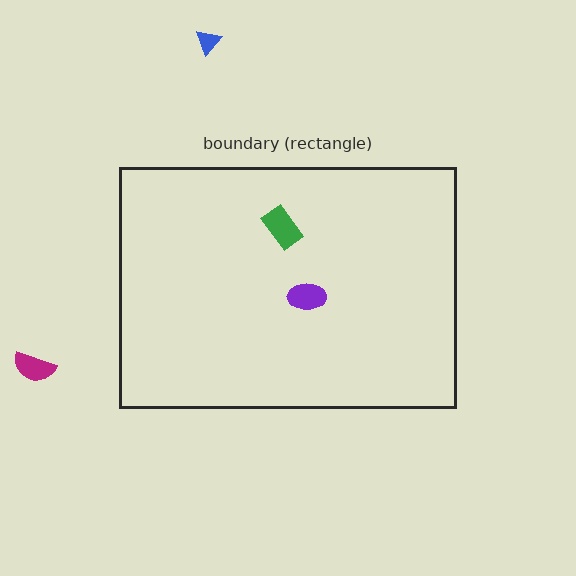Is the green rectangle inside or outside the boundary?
Inside.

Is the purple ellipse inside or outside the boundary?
Inside.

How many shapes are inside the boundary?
2 inside, 2 outside.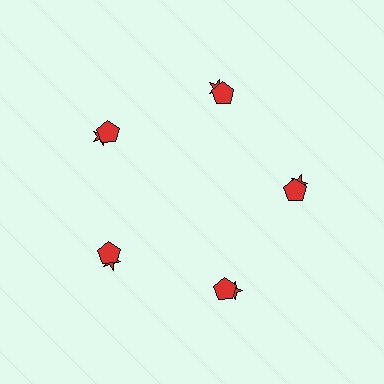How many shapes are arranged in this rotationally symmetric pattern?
There are 10 shapes, arranged in 5 groups of 2.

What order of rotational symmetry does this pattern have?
This pattern has 5-fold rotational symmetry.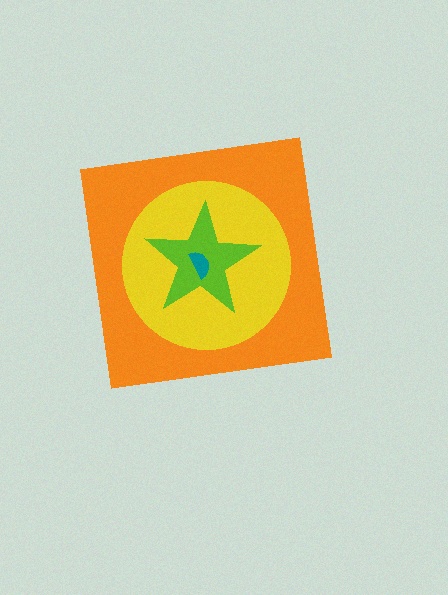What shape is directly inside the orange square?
The yellow circle.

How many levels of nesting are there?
4.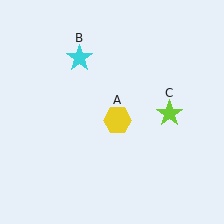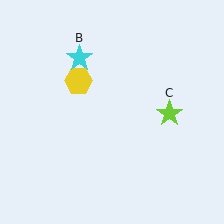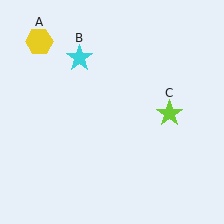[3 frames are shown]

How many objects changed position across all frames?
1 object changed position: yellow hexagon (object A).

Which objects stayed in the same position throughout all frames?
Cyan star (object B) and lime star (object C) remained stationary.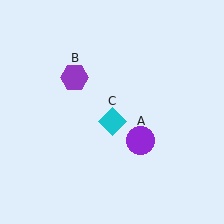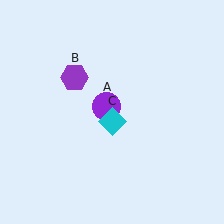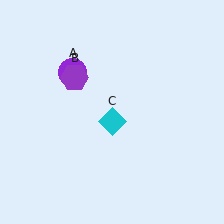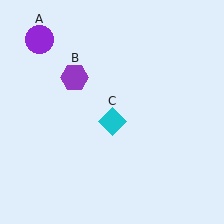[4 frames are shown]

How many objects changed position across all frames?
1 object changed position: purple circle (object A).